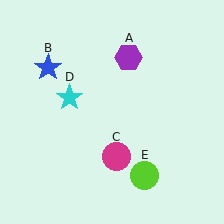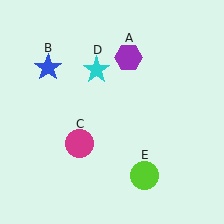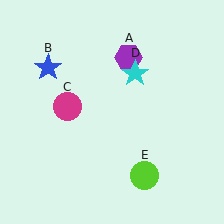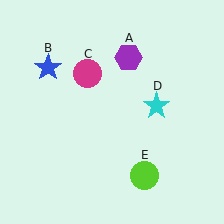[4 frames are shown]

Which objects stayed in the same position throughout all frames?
Purple hexagon (object A) and blue star (object B) and lime circle (object E) remained stationary.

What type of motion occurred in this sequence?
The magenta circle (object C), cyan star (object D) rotated clockwise around the center of the scene.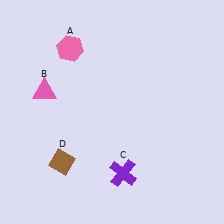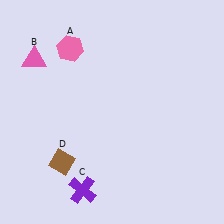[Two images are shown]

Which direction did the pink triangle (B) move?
The pink triangle (B) moved up.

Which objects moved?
The objects that moved are: the pink triangle (B), the purple cross (C).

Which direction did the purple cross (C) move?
The purple cross (C) moved left.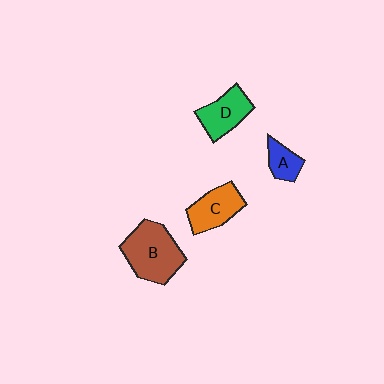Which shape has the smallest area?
Shape A (blue).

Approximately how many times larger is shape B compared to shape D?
Approximately 1.5 times.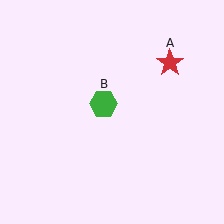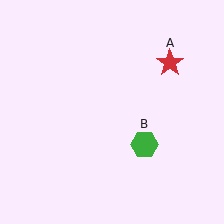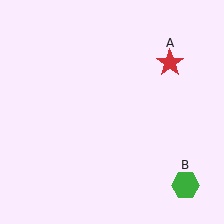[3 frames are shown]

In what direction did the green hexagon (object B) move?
The green hexagon (object B) moved down and to the right.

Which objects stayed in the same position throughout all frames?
Red star (object A) remained stationary.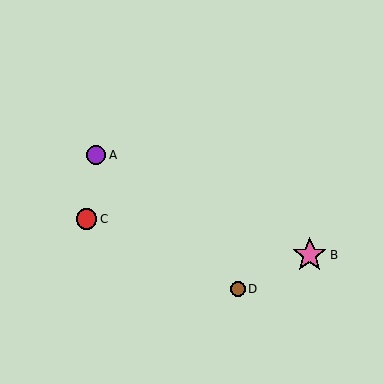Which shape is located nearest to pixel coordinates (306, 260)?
The pink star (labeled B) at (310, 255) is nearest to that location.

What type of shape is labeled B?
Shape B is a pink star.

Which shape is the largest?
The pink star (labeled B) is the largest.